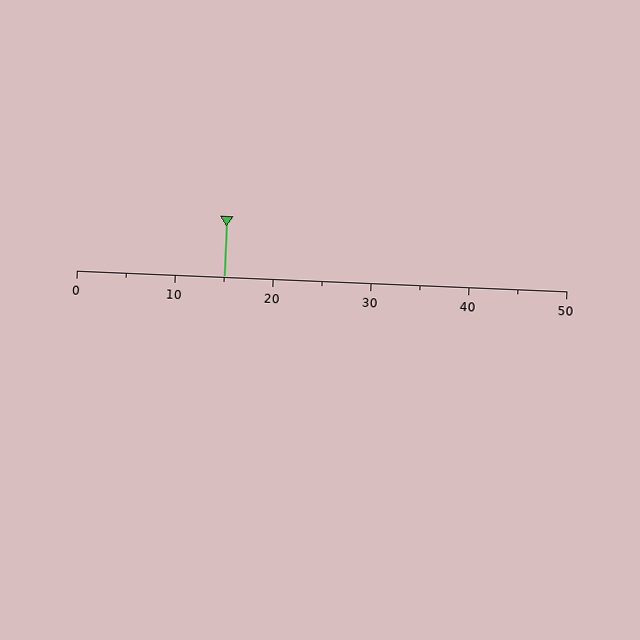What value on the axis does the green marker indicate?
The marker indicates approximately 15.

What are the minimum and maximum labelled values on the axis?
The axis runs from 0 to 50.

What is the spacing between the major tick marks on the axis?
The major ticks are spaced 10 apart.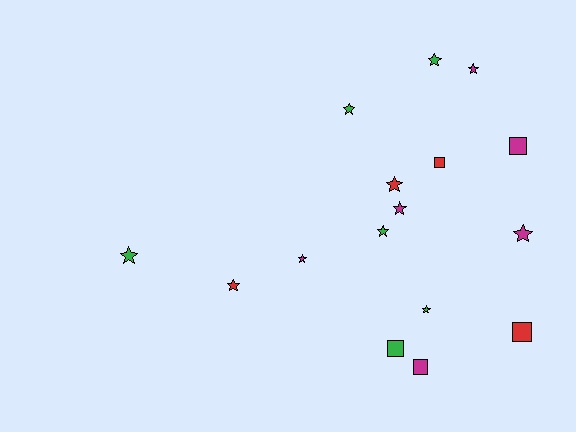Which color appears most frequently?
Magenta, with 6 objects.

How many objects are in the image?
There are 16 objects.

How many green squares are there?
There is 1 green square.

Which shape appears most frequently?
Star, with 11 objects.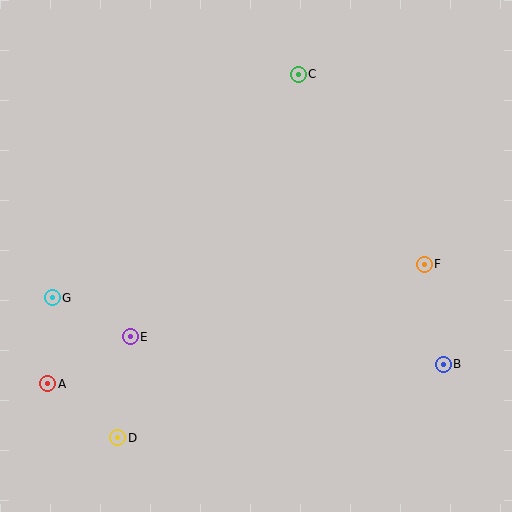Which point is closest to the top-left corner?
Point G is closest to the top-left corner.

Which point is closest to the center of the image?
Point E at (130, 337) is closest to the center.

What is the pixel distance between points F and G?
The distance between F and G is 374 pixels.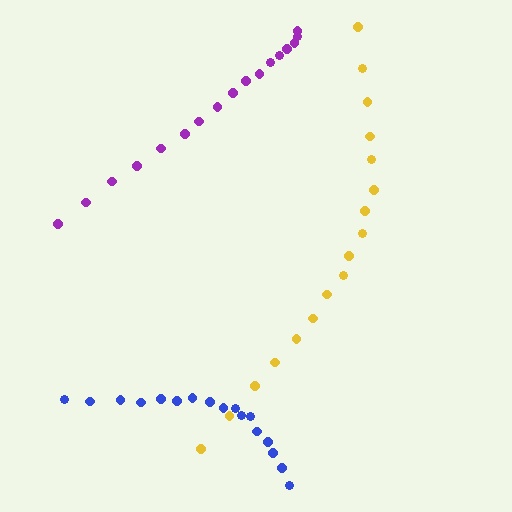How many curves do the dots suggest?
There are 3 distinct paths.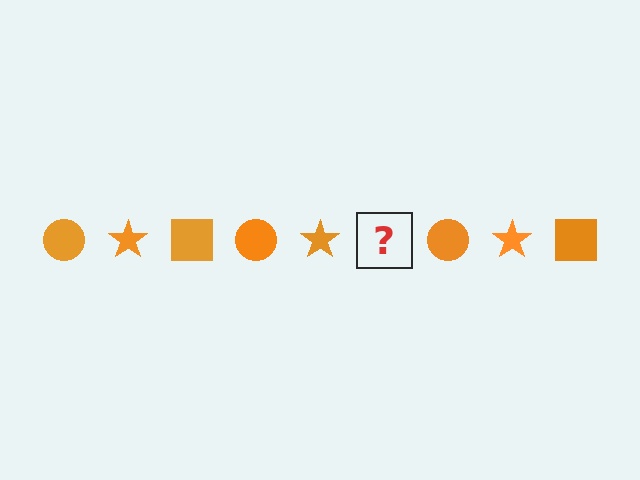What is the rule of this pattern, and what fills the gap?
The rule is that the pattern cycles through circle, star, square shapes in orange. The gap should be filled with an orange square.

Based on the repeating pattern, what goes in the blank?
The blank should be an orange square.